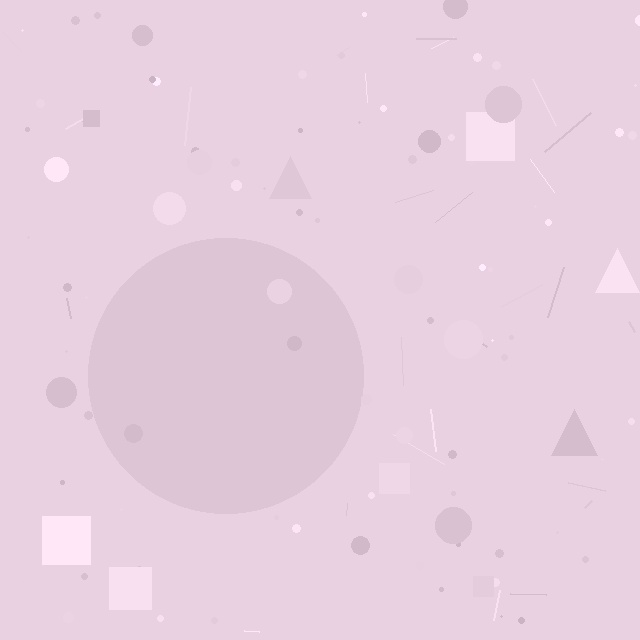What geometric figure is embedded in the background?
A circle is embedded in the background.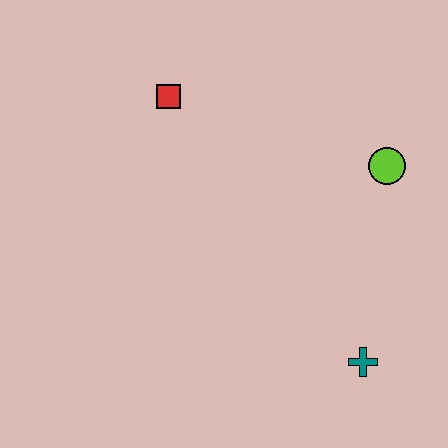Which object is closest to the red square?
The lime circle is closest to the red square.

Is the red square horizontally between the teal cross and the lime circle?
No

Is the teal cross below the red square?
Yes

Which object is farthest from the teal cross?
The red square is farthest from the teal cross.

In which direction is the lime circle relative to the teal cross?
The lime circle is above the teal cross.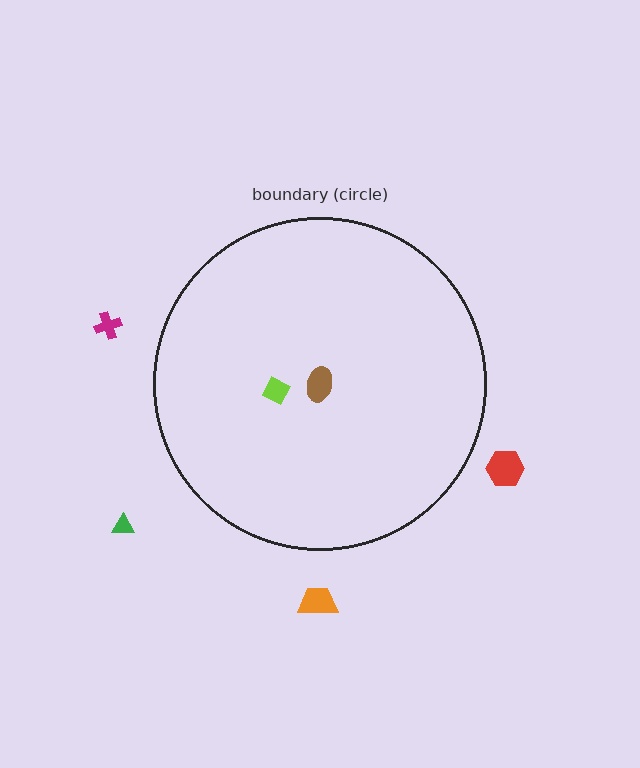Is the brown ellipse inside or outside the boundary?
Inside.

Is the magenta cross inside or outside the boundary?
Outside.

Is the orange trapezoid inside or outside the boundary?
Outside.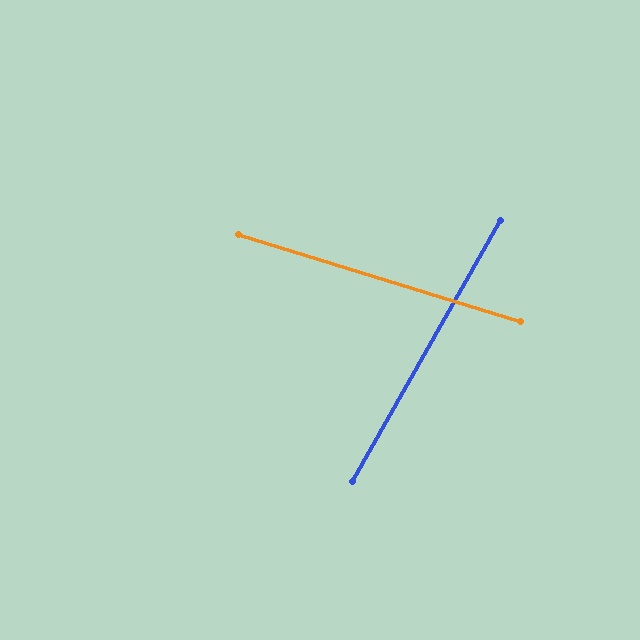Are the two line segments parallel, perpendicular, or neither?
Neither parallel nor perpendicular — they differ by about 78°.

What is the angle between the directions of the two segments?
Approximately 78 degrees.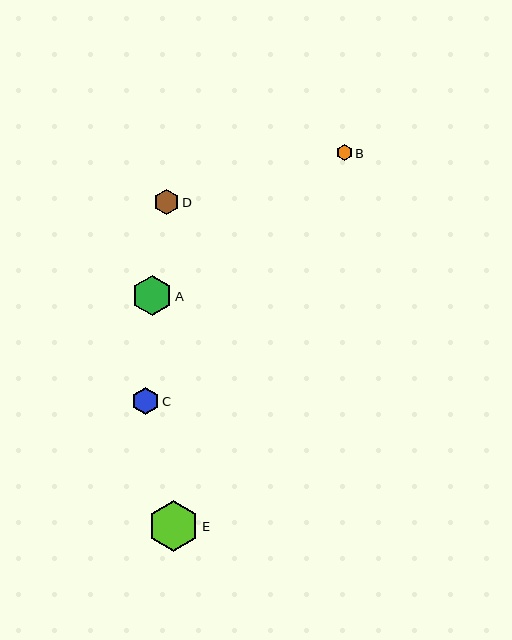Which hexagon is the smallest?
Hexagon B is the smallest with a size of approximately 15 pixels.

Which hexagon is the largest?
Hexagon E is the largest with a size of approximately 51 pixels.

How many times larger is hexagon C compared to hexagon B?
Hexagon C is approximately 1.8 times the size of hexagon B.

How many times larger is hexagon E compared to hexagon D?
Hexagon E is approximately 2.0 times the size of hexagon D.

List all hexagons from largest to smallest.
From largest to smallest: E, A, C, D, B.